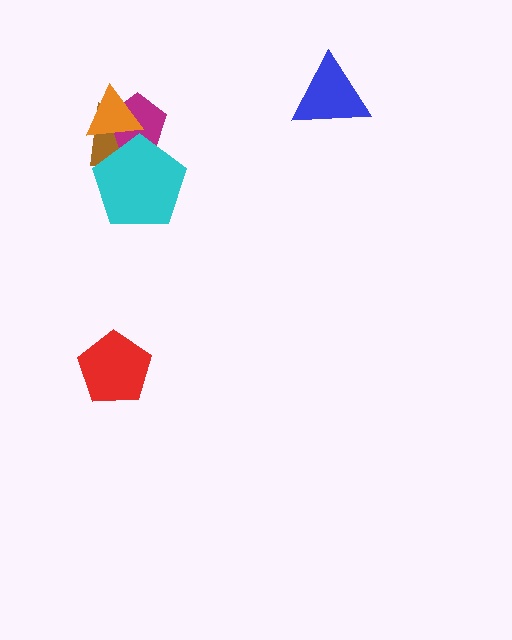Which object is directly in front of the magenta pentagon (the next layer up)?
The orange triangle is directly in front of the magenta pentagon.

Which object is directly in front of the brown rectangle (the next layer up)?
The magenta pentagon is directly in front of the brown rectangle.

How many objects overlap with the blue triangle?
0 objects overlap with the blue triangle.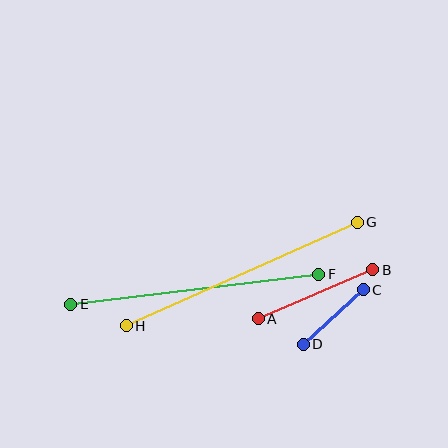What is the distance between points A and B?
The distance is approximately 124 pixels.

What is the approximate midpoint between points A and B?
The midpoint is at approximately (315, 294) pixels.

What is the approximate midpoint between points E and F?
The midpoint is at approximately (195, 289) pixels.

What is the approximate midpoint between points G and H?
The midpoint is at approximately (242, 274) pixels.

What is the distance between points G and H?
The distance is approximately 253 pixels.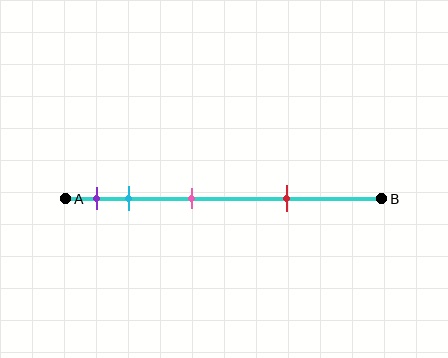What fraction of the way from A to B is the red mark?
The red mark is approximately 70% (0.7) of the way from A to B.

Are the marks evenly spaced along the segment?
No, the marks are not evenly spaced.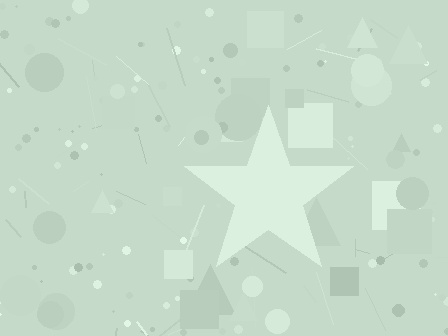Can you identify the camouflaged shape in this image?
The camouflaged shape is a star.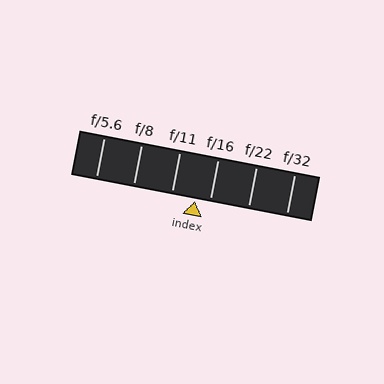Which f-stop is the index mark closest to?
The index mark is closest to f/16.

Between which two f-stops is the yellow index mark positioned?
The index mark is between f/11 and f/16.